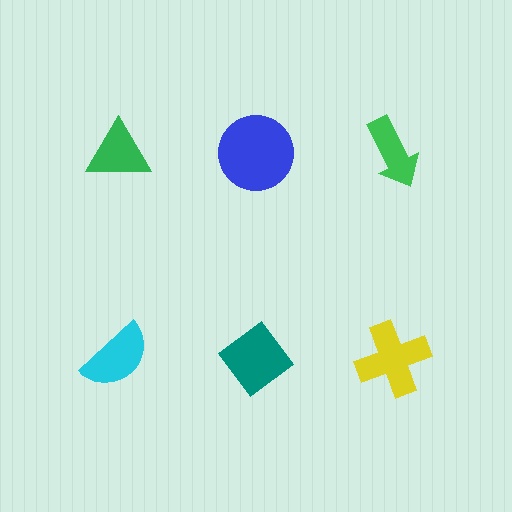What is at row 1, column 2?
A blue circle.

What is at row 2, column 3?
A yellow cross.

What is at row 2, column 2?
A teal diamond.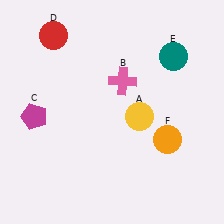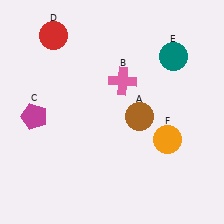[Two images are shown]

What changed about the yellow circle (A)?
In Image 1, A is yellow. In Image 2, it changed to brown.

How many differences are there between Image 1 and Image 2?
There is 1 difference between the two images.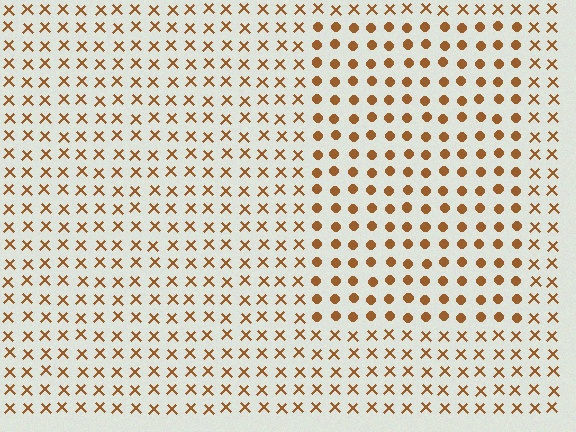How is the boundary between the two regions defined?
The boundary is defined by a change in element shape: circles inside vs. X marks outside. All elements share the same color and spacing.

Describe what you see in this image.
The image is filled with small brown elements arranged in a uniform grid. A rectangle-shaped region contains circles, while the surrounding area contains X marks. The boundary is defined purely by the change in element shape.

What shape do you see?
I see a rectangle.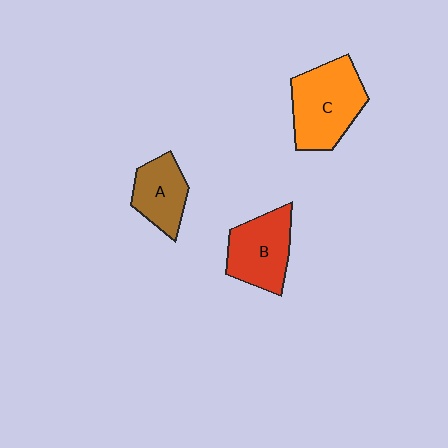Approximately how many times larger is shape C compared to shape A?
Approximately 1.6 times.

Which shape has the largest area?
Shape C (orange).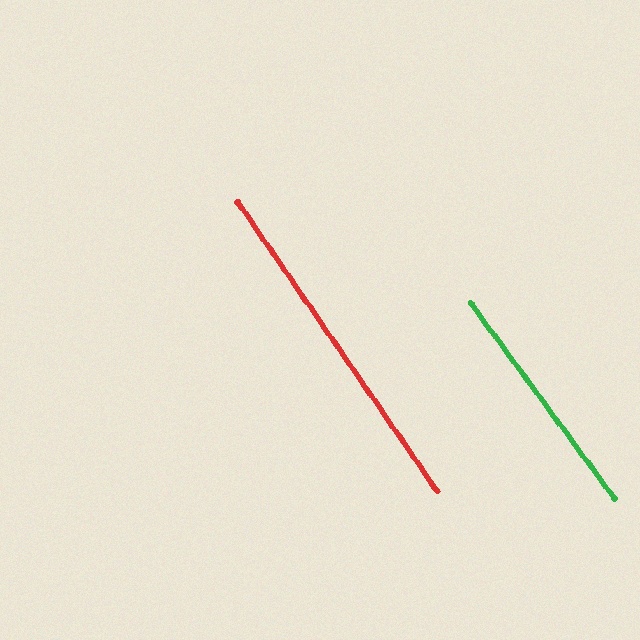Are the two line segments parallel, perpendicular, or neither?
Parallel — their directions differ by only 1.6°.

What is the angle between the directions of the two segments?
Approximately 2 degrees.